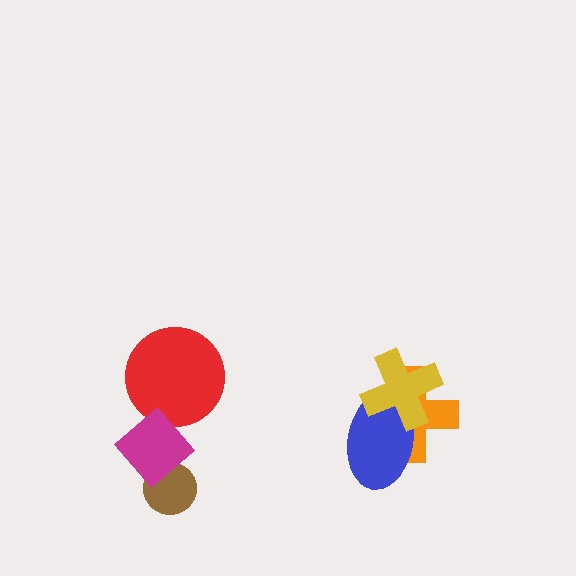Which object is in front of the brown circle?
The magenta diamond is in front of the brown circle.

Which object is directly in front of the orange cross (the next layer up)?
The blue ellipse is directly in front of the orange cross.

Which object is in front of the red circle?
The magenta diamond is in front of the red circle.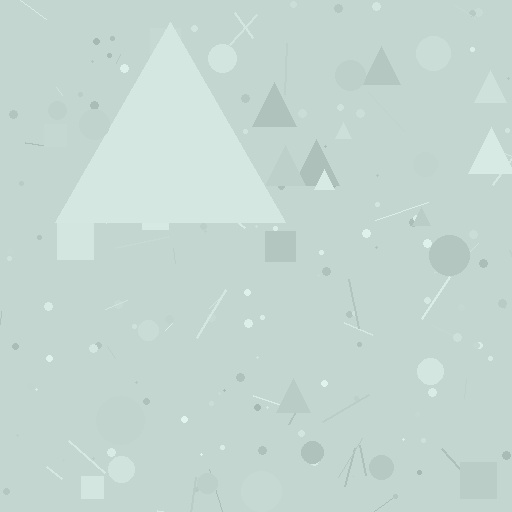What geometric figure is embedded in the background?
A triangle is embedded in the background.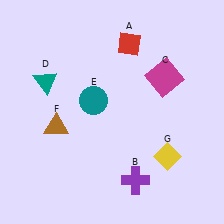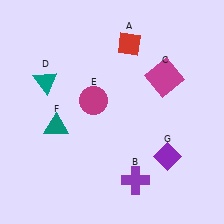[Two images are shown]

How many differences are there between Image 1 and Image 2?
There are 3 differences between the two images.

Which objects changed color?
E changed from teal to magenta. F changed from brown to teal. G changed from yellow to purple.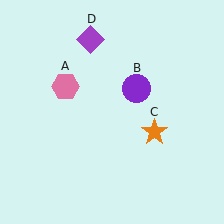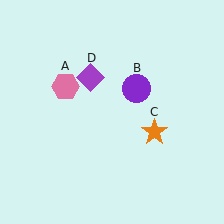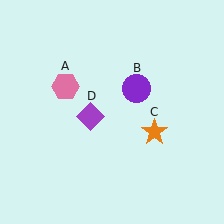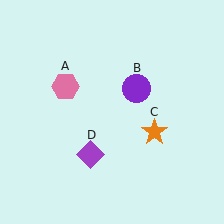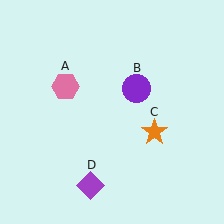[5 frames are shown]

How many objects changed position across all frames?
1 object changed position: purple diamond (object D).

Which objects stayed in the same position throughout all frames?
Pink hexagon (object A) and purple circle (object B) and orange star (object C) remained stationary.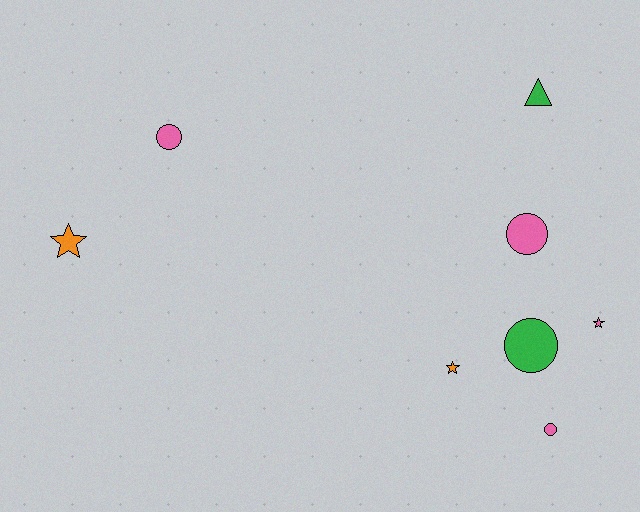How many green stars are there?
There are no green stars.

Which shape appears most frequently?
Circle, with 4 objects.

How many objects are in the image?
There are 8 objects.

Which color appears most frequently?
Pink, with 4 objects.